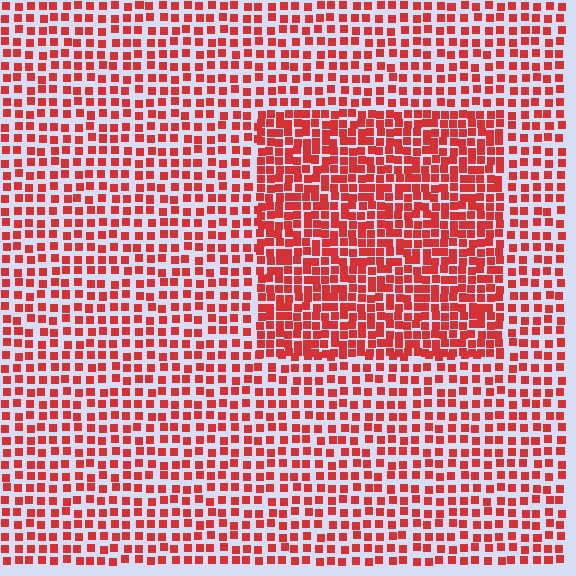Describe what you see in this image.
The image contains small red elements arranged at two different densities. A rectangle-shaped region is visible where the elements are more densely packed than the surrounding area.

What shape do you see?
I see a rectangle.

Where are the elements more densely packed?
The elements are more densely packed inside the rectangle boundary.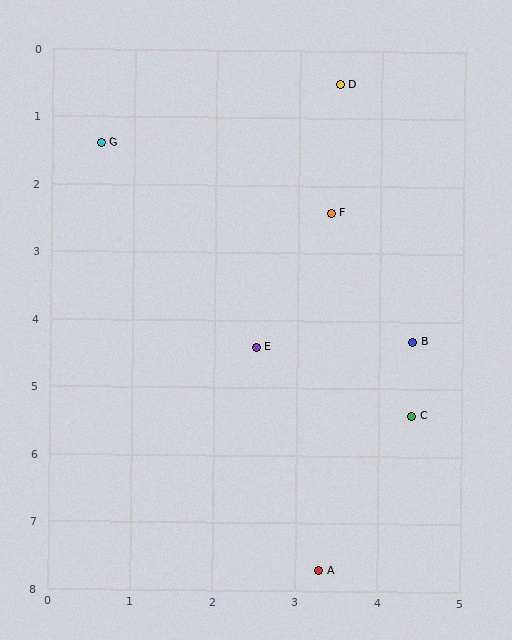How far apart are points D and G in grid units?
Points D and G are about 3.0 grid units apart.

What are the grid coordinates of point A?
Point A is at approximately (3.3, 7.7).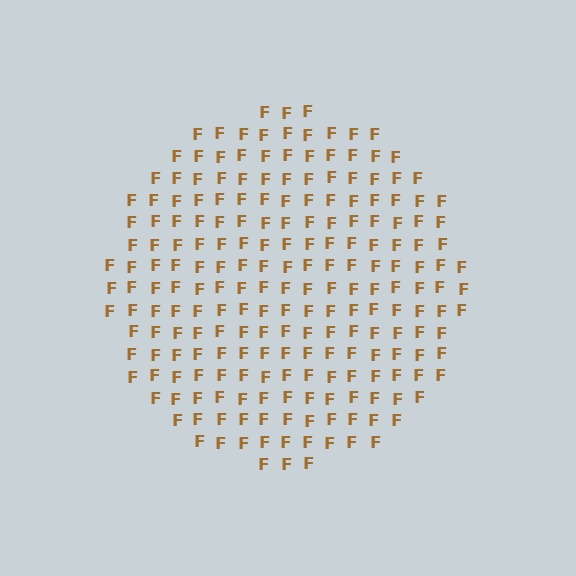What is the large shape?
The large shape is a circle.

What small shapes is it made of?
It is made of small letter F's.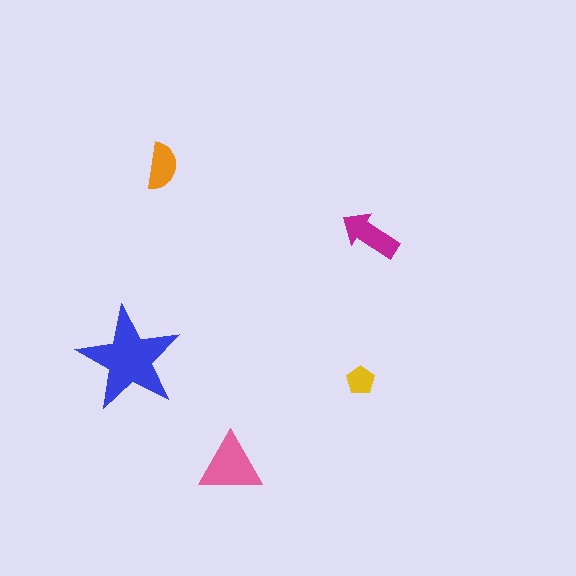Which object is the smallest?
The yellow pentagon.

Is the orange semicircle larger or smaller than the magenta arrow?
Smaller.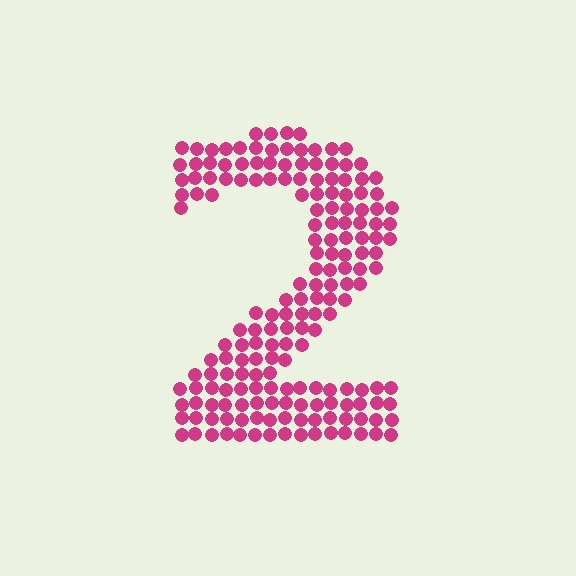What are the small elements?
The small elements are circles.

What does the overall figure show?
The overall figure shows the digit 2.